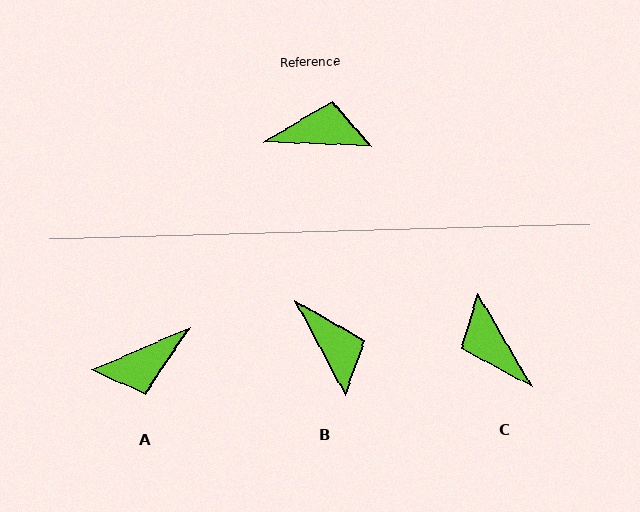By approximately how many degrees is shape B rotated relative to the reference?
Approximately 60 degrees clockwise.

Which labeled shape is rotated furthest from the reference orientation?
A, about 155 degrees away.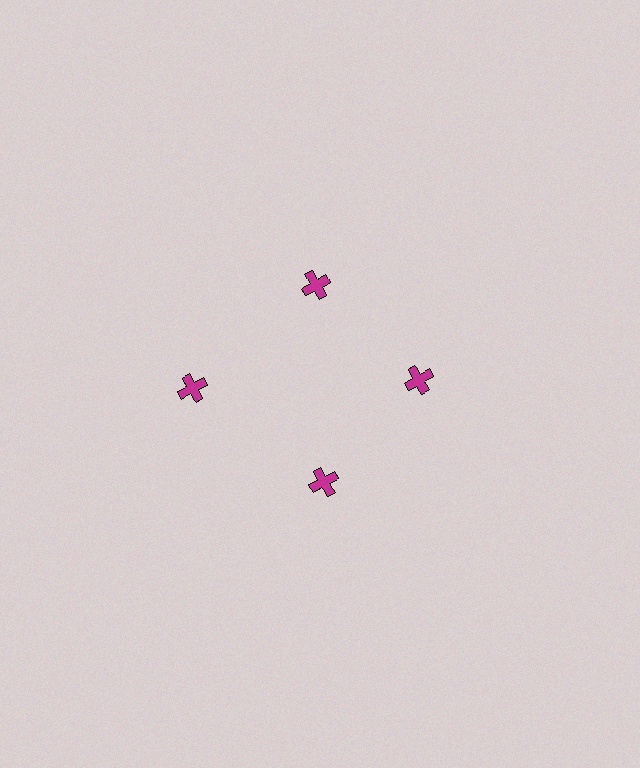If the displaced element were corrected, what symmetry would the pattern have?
It would have 4-fold rotational symmetry — the pattern would map onto itself every 90 degrees.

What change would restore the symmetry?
The symmetry would be restored by moving it inward, back onto the ring so that all 4 crosses sit at equal angles and equal distance from the center.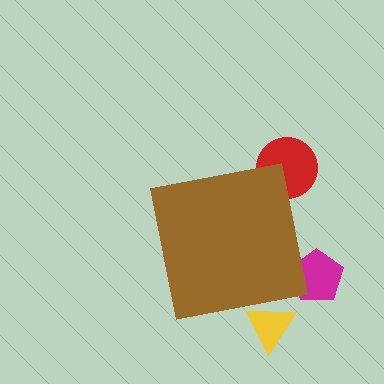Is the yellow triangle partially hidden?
Yes, the yellow triangle is partially hidden behind the brown square.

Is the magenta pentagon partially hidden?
Yes, the magenta pentagon is partially hidden behind the brown square.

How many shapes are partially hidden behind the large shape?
3 shapes are partially hidden.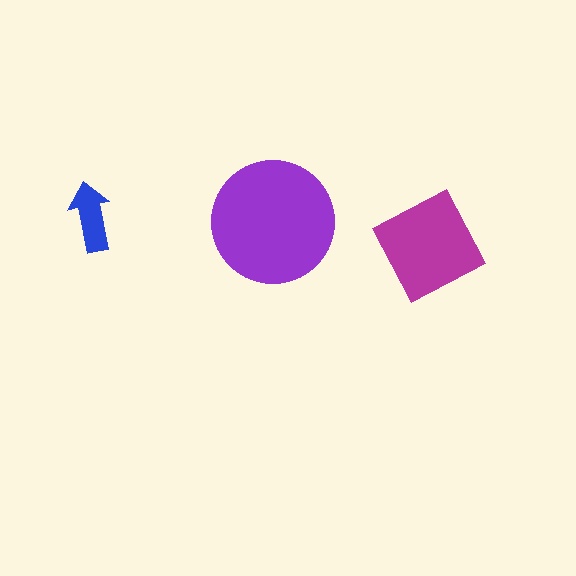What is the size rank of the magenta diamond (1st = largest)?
2nd.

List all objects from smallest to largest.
The blue arrow, the magenta diamond, the purple circle.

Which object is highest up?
The blue arrow is topmost.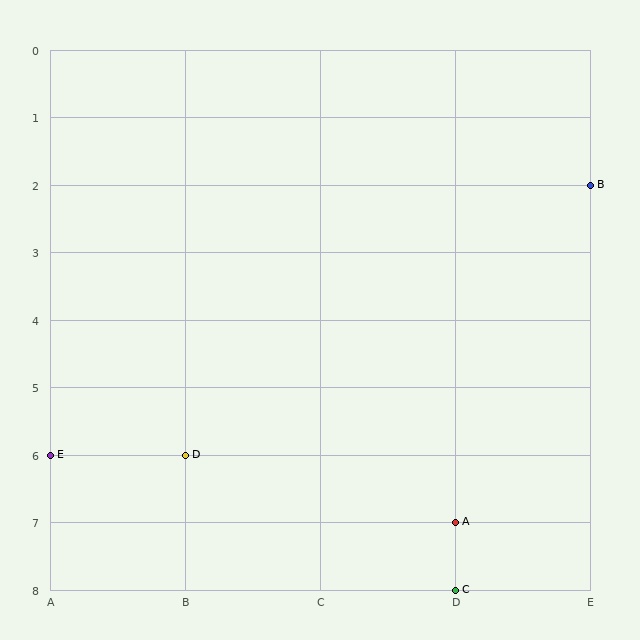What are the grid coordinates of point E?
Point E is at grid coordinates (A, 6).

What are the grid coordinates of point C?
Point C is at grid coordinates (D, 8).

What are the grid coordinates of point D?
Point D is at grid coordinates (B, 6).